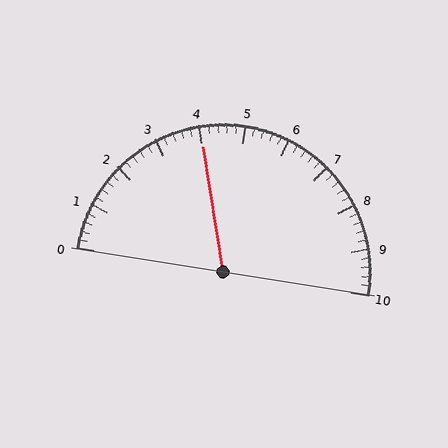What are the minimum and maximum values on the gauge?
The gauge ranges from 0 to 10.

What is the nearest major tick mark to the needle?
The nearest major tick mark is 4.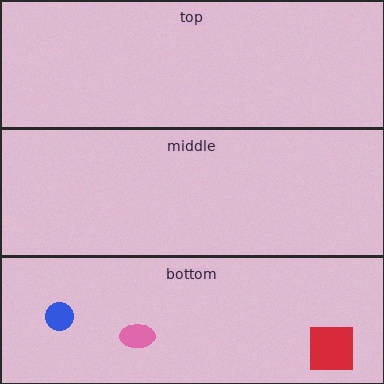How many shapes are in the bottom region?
3.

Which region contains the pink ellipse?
The bottom region.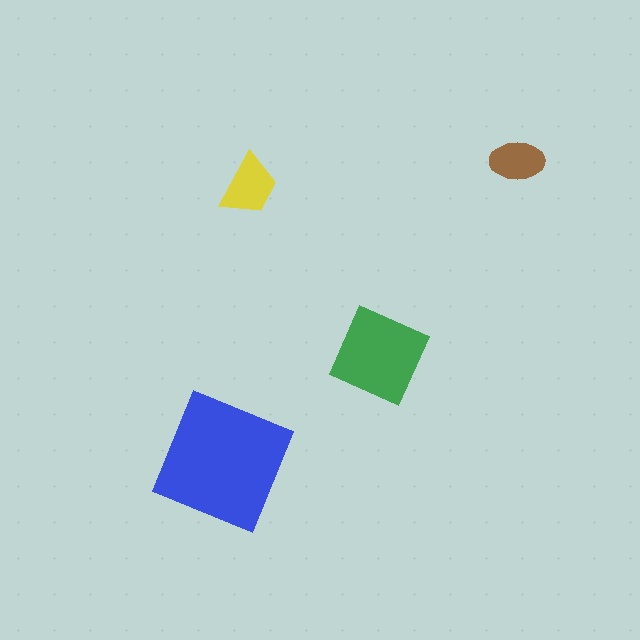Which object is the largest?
The blue square.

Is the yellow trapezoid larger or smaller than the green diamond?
Smaller.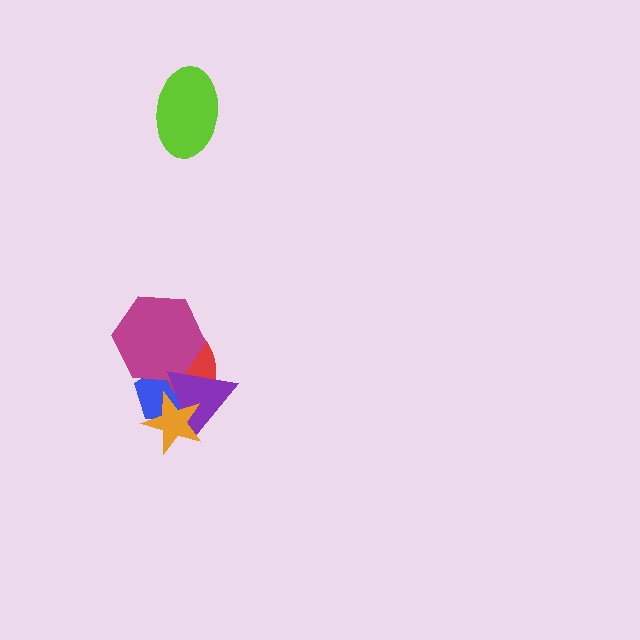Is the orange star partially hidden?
No, no other shape covers it.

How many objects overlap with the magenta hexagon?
3 objects overlap with the magenta hexagon.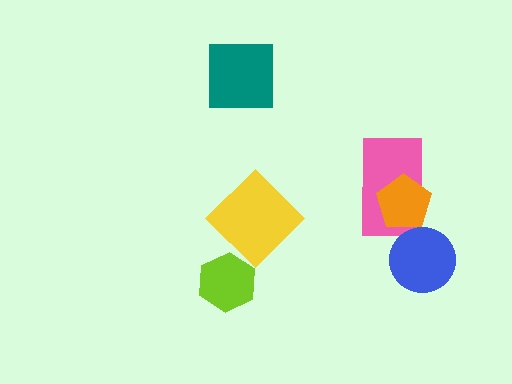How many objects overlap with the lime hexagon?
1 object overlaps with the lime hexagon.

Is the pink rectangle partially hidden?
Yes, it is partially covered by another shape.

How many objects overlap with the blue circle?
0 objects overlap with the blue circle.